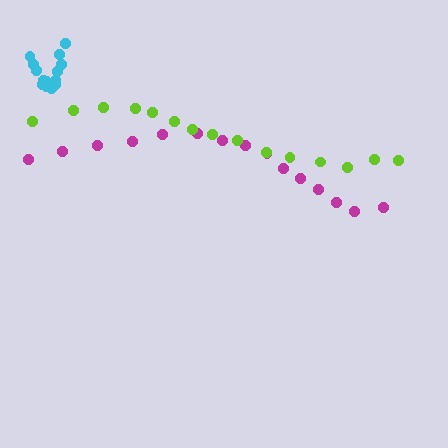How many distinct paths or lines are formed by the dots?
There are 3 distinct paths.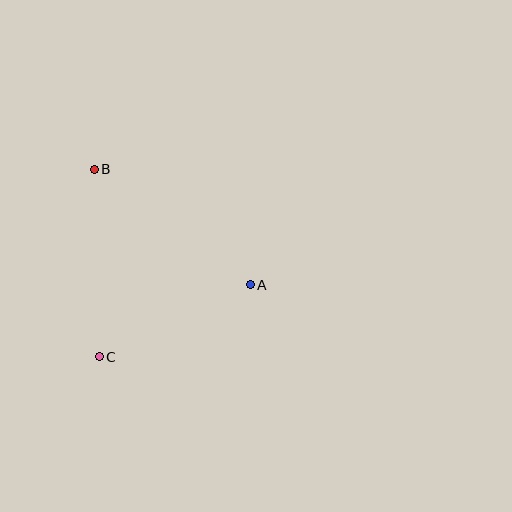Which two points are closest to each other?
Points A and C are closest to each other.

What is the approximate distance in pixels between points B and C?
The distance between B and C is approximately 187 pixels.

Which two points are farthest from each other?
Points A and B are farthest from each other.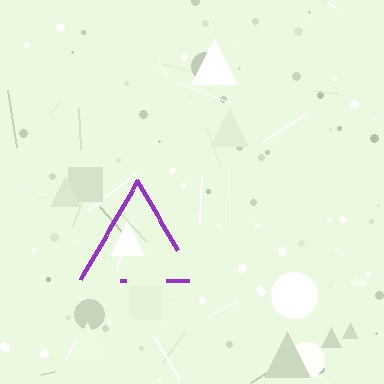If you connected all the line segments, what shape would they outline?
They would outline a triangle.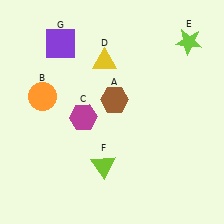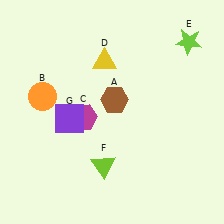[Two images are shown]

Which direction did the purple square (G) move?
The purple square (G) moved down.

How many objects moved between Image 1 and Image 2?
1 object moved between the two images.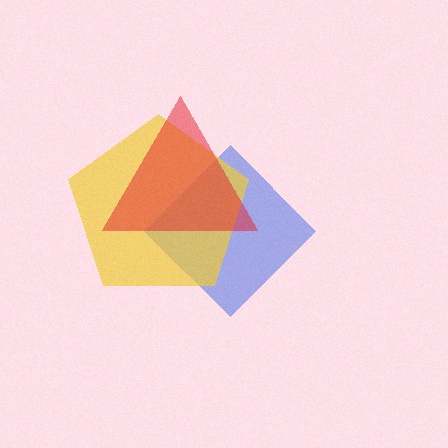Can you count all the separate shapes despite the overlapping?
Yes, there are 3 separate shapes.